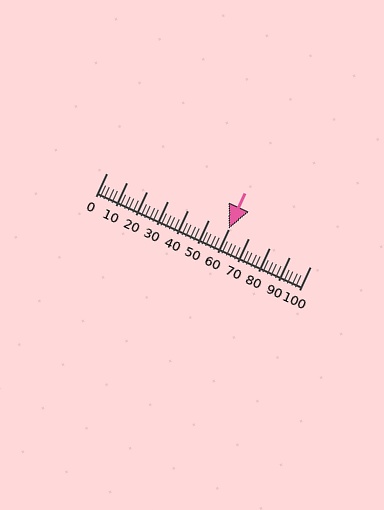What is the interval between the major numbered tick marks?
The major tick marks are spaced 10 units apart.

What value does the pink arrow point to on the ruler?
The pink arrow points to approximately 60.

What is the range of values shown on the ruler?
The ruler shows values from 0 to 100.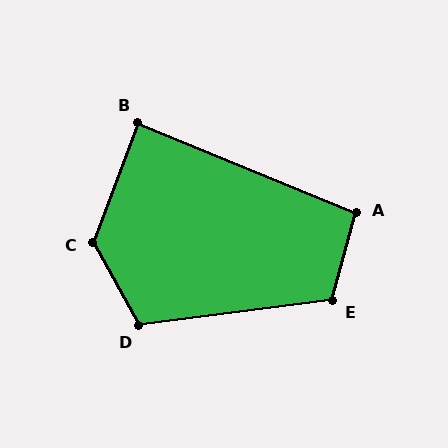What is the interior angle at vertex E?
Approximately 113 degrees (obtuse).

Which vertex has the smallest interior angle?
B, at approximately 88 degrees.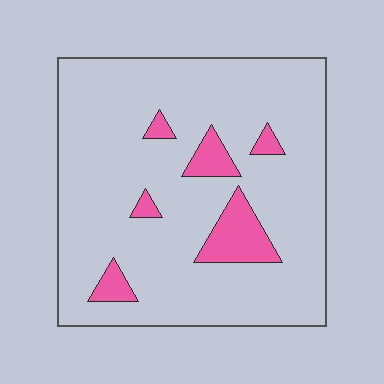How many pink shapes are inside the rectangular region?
6.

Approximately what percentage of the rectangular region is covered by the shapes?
Approximately 10%.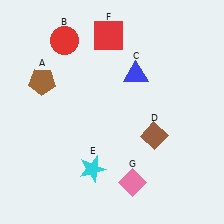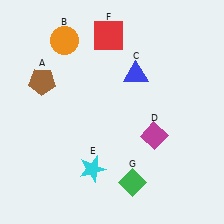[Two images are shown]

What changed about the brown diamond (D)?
In Image 1, D is brown. In Image 2, it changed to magenta.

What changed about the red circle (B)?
In Image 1, B is red. In Image 2, it changed to orange.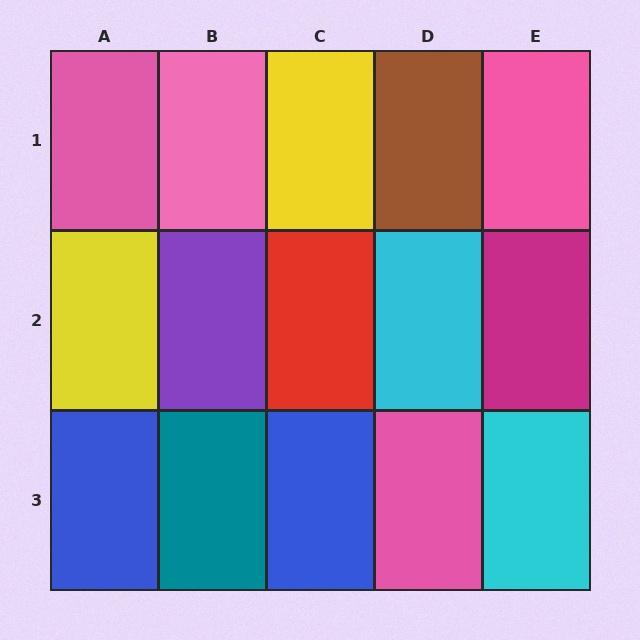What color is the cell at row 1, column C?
Yellow.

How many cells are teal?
1 cell is teal.